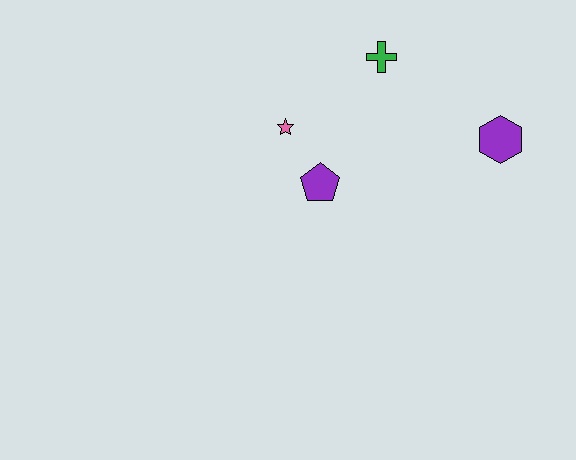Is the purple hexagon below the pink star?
Yes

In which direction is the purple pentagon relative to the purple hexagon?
The purple pentagon is to the left of the purple hexagon.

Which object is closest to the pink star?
The purple pentagon is closest to the pink star.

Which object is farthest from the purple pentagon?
The purple hexagon is farthest from the purple pentagon.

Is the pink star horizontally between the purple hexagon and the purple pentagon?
No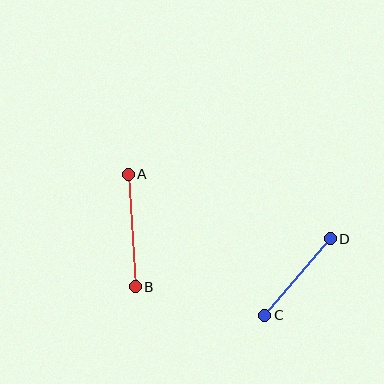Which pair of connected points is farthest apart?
Points A and B are farthest apart.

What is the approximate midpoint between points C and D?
The midpoint is at approximately (298, 277) pixels.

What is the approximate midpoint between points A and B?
The midpoint is at approximately (132, 231) pixels.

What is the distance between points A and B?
The distance is approximately 113 pixels.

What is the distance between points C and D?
The distance is approximately 101 pixels.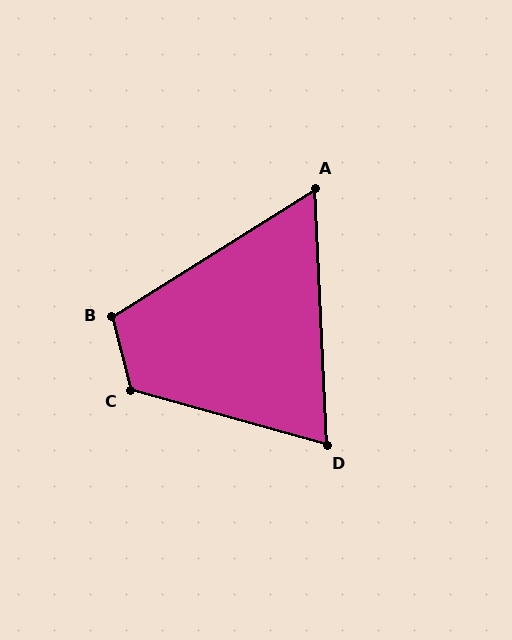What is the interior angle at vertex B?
Approximately 108 degrees (obtuse).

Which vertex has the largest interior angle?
C, at approximately 119 degrees.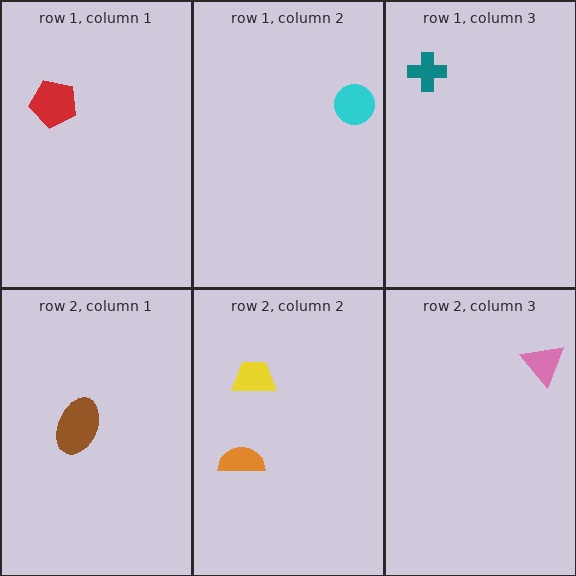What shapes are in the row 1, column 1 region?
The red pentagon.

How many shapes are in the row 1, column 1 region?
1.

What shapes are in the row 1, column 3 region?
The teal cross.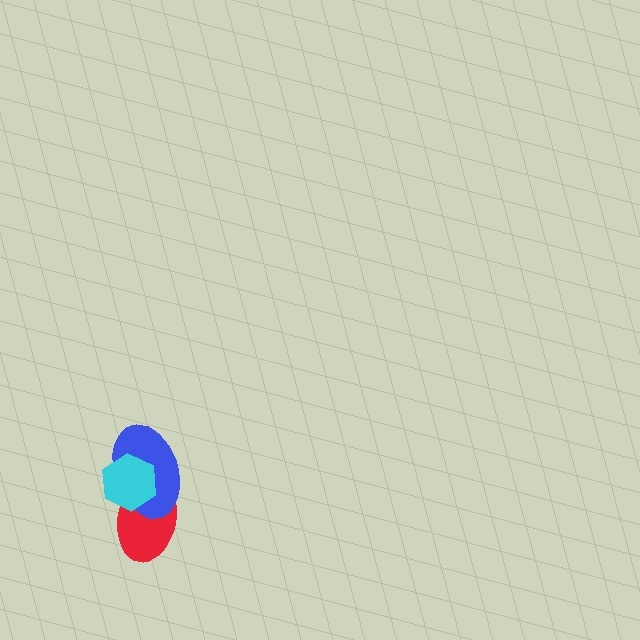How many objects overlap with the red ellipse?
2 objects overlap with the red ellipse.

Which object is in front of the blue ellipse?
The cyan hexagon is in front of the blue ellipse.